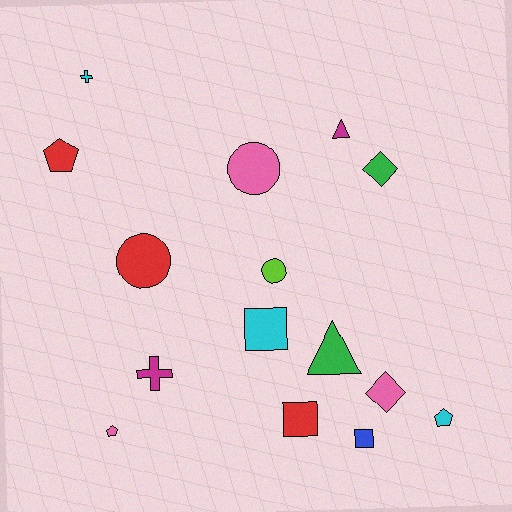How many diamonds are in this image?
There are 2 diamonds.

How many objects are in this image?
There are 15 objects.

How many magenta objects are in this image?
There are 2 magenta objects.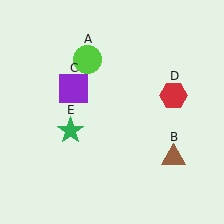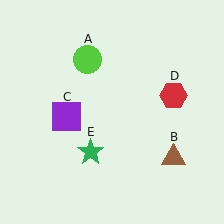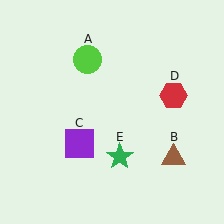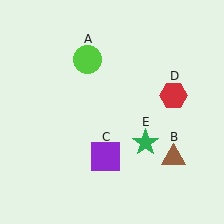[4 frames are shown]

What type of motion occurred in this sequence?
The purple square (object C), green star (object E) rotated counterclockwise around the center of the scene.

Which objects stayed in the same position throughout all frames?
Lime circle (object A) and brown triangle (object B) and red hexagon (object D) remained stationary.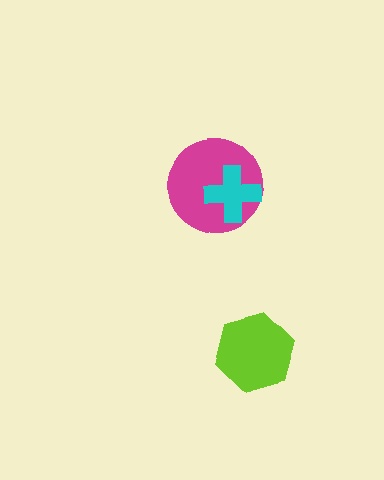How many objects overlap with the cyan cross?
1 object overlaps with the cyan cross.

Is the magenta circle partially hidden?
Yes, it is partially covered by another shape.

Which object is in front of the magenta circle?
The cyan cross is in front of the magenta circle.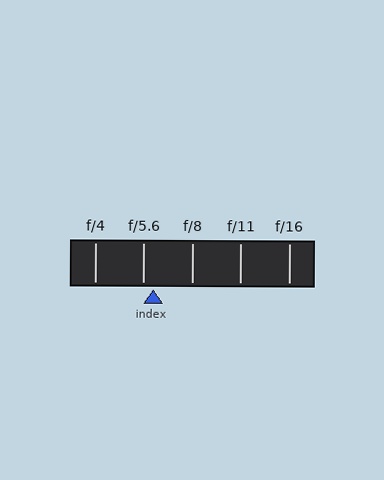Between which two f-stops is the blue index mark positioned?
The index mark is between f/5.6 and f/8.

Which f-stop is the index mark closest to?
The index mark is closest to f/5.6.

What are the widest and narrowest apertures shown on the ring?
The widest aperture shown is f/4 and the narrowest is f/16.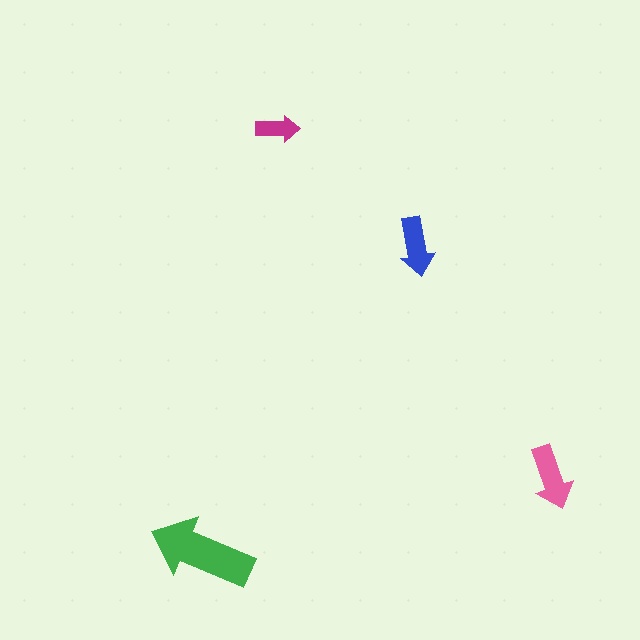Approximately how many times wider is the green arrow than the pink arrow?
About 1.5 times wider.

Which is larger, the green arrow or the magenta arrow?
The green one.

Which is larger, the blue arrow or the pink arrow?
The pink one.